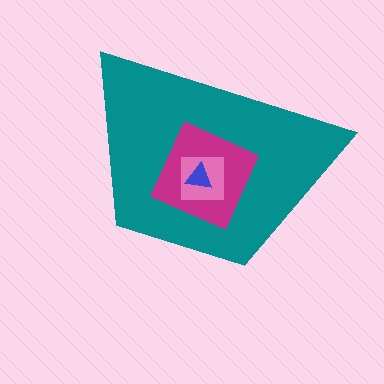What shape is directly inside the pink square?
The blue triangle.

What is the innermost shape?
The blue triangle.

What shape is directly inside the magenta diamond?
The pink square.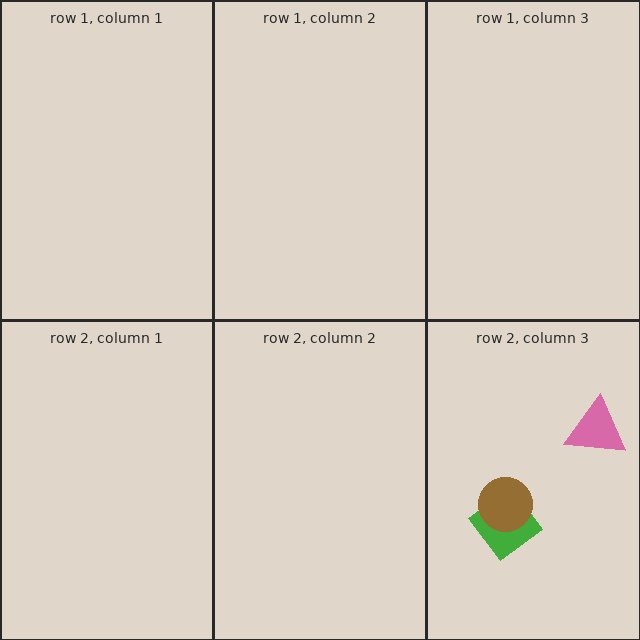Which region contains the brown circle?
The row 2, column 3 region.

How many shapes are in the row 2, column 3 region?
3.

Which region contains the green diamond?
The row 2, column 3 region.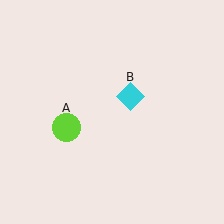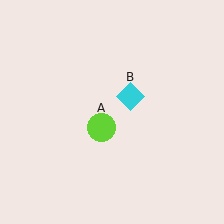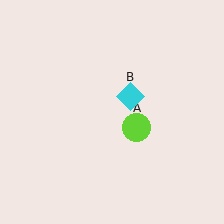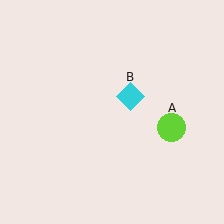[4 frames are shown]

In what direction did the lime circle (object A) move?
The lime circle (object A) moved right.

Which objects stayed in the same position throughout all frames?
Cyan diamond (object B) remained stationary.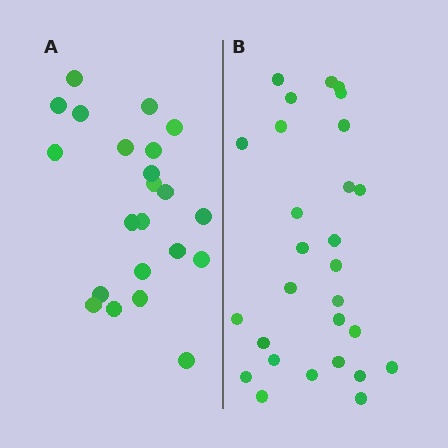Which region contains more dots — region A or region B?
Region B (the right region) has more dots.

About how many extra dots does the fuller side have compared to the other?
Region B has about 6 more dots than region A.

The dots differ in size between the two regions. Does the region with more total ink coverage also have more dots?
No. Region A has more total ink coverage because its dots are larger, but region B actually contains more individual dots. Total area can be misleading — the number of items is what matters here.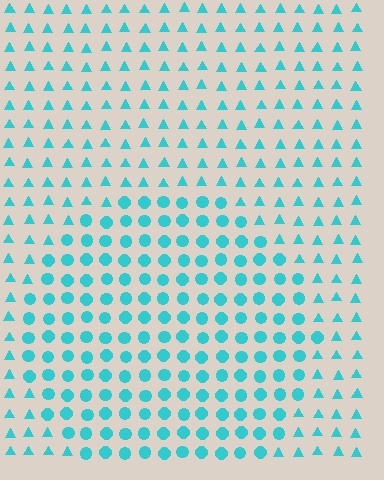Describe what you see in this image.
The image is filled with small cyan elements arranged in a uniform grid. A circle-shaped region contains circles, while the surrounding area contains triangles. The boundary is defined purely by the change in element shape.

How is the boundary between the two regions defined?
The boundary is defined by a change in element shape: circles inside vs. triangles outside. All elements share the same color and spacing.